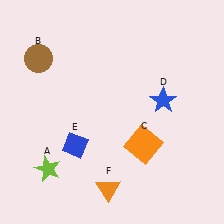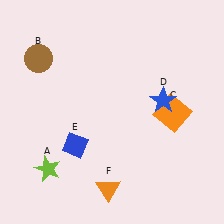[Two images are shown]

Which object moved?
The orange square (C) moved up.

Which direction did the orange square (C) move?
The orange square (C) moved up.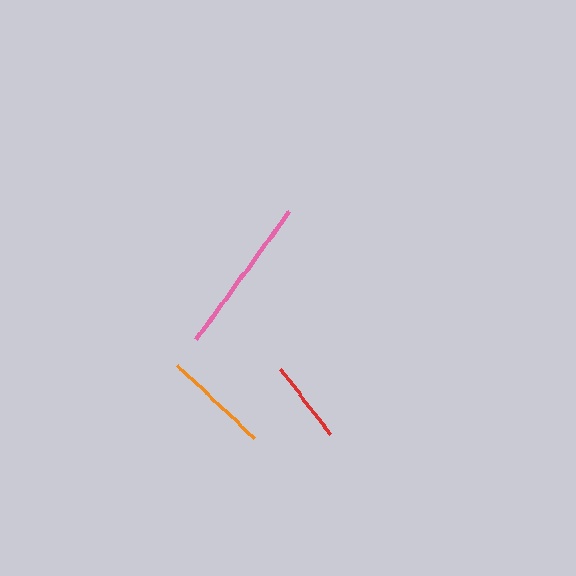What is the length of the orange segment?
The orange segment is approximately 106 pixels long.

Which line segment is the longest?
The pink line is the longest at approximately 158 pixels.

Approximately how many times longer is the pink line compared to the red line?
The pink line is approximately 1.9 times the length of the red line.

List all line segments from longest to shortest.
From longest to shortest: pink, orange, red.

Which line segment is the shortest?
The red line is the shortest at approximately 82 pixels.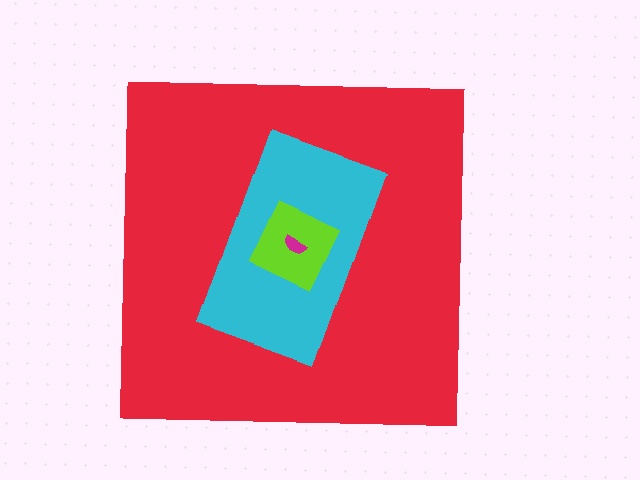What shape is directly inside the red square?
The cyan rectangle.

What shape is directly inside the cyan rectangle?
The lime diamond.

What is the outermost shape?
The red square.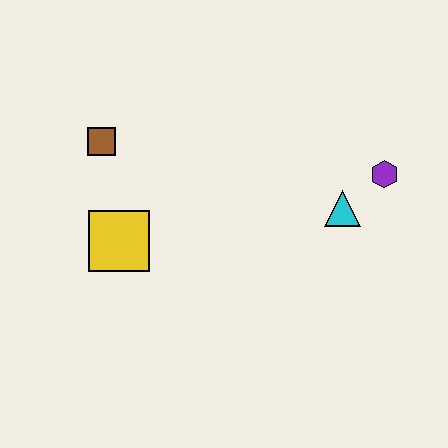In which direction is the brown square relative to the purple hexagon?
The brown square is to the left of the purple hexagon.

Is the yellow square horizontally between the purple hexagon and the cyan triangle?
No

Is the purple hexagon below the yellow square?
No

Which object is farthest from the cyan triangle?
The brown square is farthest from the cyan triangle.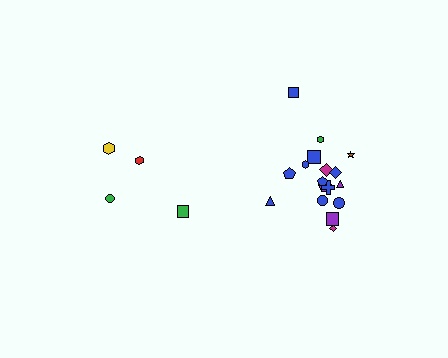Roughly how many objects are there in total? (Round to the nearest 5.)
Roughly 20 objects in total.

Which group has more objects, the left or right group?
The right group.